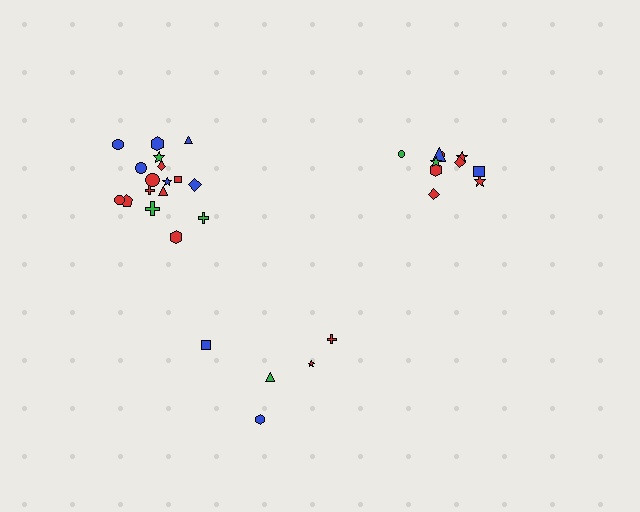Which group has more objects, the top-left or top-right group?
The top-left group.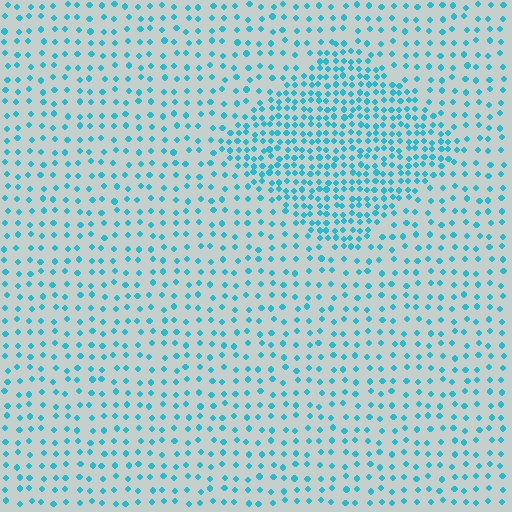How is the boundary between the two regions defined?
The boundary is defined by a change in element density (approximately 2.2x ratio). All elements are the same color, size, and shape.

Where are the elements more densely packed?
The elements are more densely packed inside the diamond boundary.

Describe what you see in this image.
The image contains small cyan elements arranged at two different densities. A diamond-shaped region is visible where the elements are more densely packed than the surrounding area.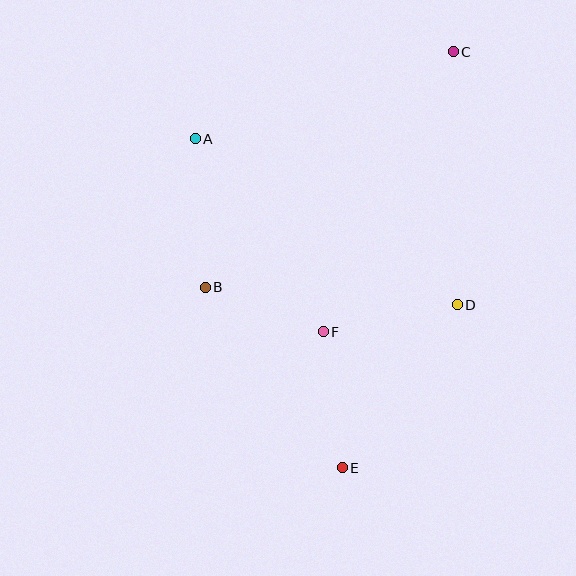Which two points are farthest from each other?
Points C and E are farthest from each other.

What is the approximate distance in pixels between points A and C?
The distance between A and C is approximately 273 pixels.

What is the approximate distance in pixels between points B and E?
The distance between B and E is approximately 227 pixels.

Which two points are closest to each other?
Points B and F are closest to each other.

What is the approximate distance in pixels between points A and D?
The distance between A and D is approximately 310 pixels.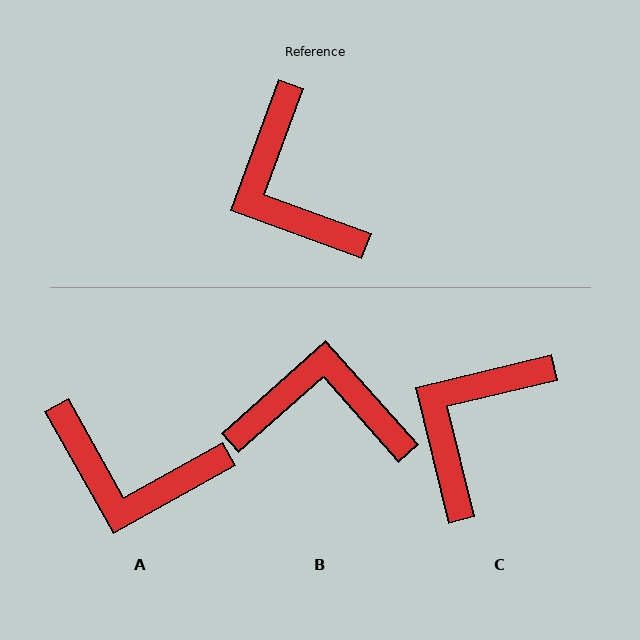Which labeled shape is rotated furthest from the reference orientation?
B, about 118 degrees away.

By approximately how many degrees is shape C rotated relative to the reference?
Approximately 57 degrees clockwise.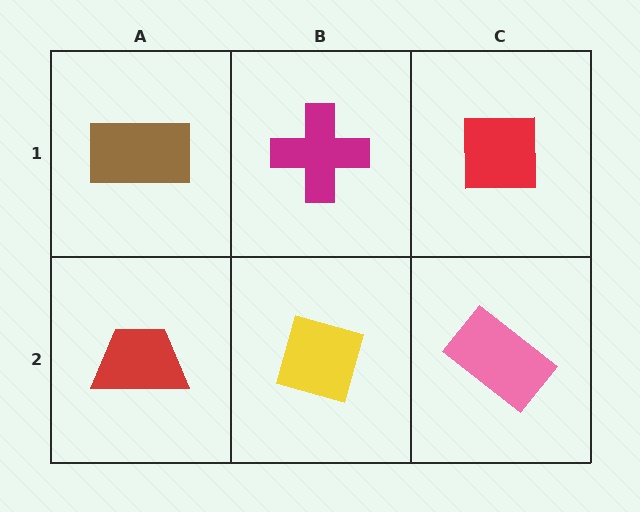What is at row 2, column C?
A pink rectangle.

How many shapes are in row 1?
3 shapes.